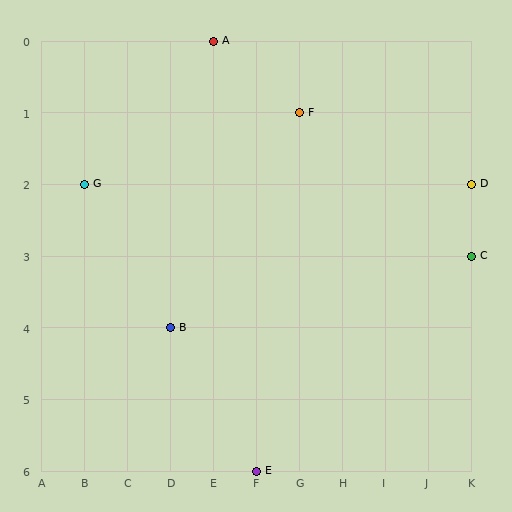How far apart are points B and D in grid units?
Points B and D are 7 columns and 2 rows apart (about 7.3 grid units diagonally).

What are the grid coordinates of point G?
Point G is at grid coordinates (B, 2).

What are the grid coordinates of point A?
Point A is at grid coordinates (E, 0).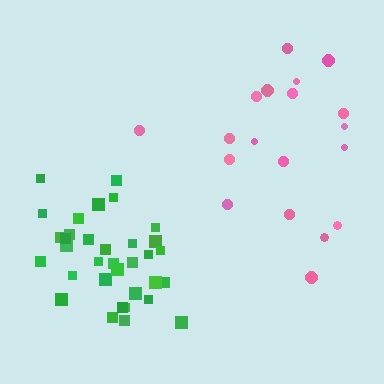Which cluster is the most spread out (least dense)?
Pink.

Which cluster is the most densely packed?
Green.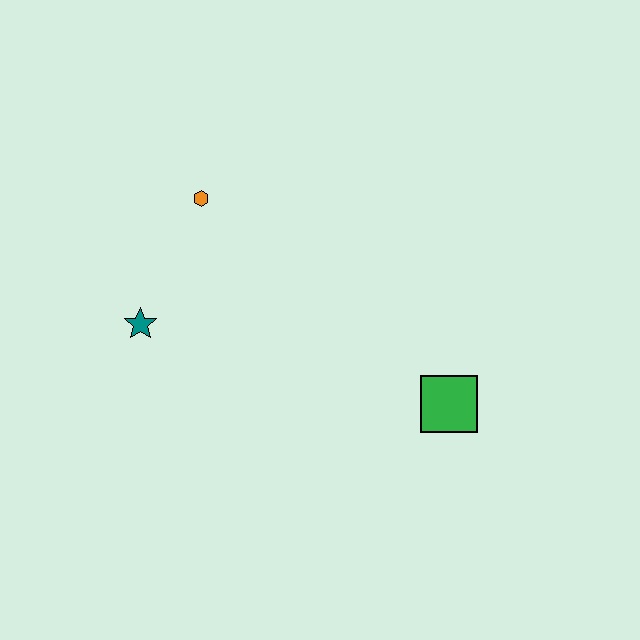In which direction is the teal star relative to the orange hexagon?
The teal star is below the orange hexagon.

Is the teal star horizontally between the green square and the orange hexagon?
No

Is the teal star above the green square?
Yes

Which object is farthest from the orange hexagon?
The green square is farthest from the orange hexagon.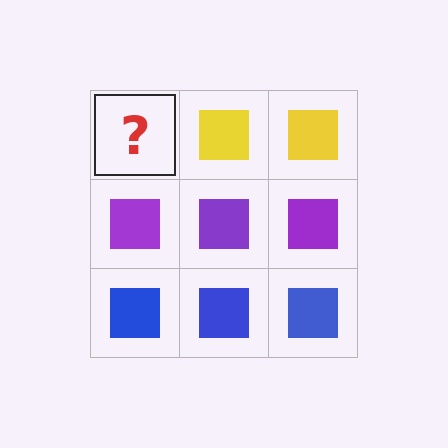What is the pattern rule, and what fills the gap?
The rule is that each row has a consistent color. The gap should be filled with a yellow square.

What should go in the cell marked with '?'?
The missing cell should contain a yellow square.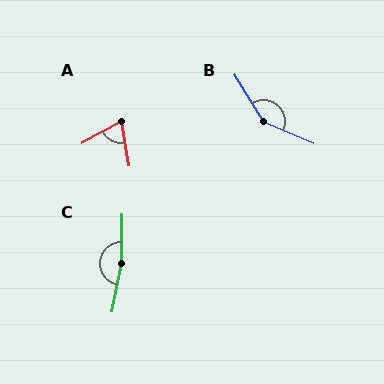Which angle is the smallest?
A, at approximately 71 degrees.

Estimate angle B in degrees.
Approximately 144 degrees.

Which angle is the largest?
C, at approximately 169 degrees.